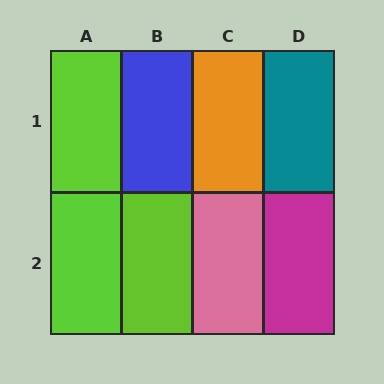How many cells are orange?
1 cell is orange.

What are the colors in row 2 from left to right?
Lime, lime, pink, magenta.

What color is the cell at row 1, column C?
Orange.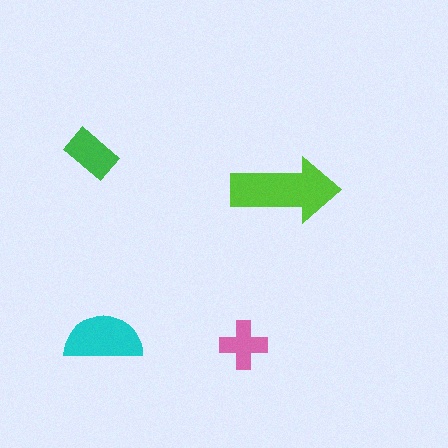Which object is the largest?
The lime arrow.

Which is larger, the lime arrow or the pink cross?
The lime arrow.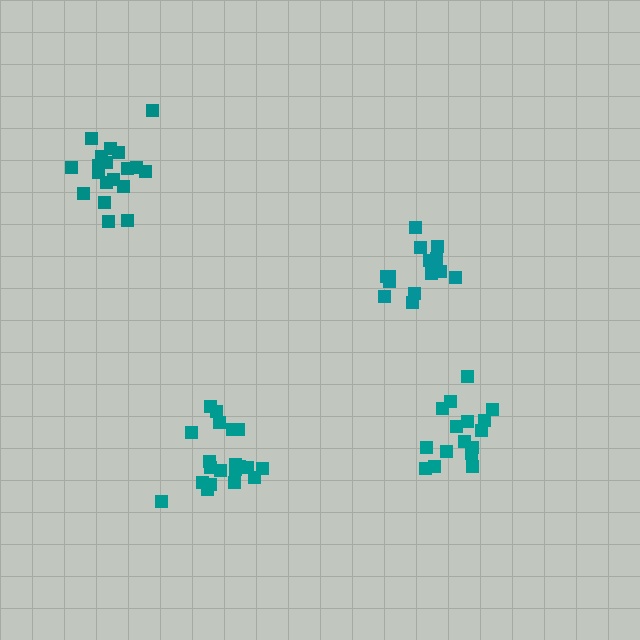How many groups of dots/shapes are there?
There are 4 groups.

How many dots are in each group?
Group 1: 14 dots, Group 2: 16 dots, Group 3: 19 dots, Group 4: 20 dots (69 total).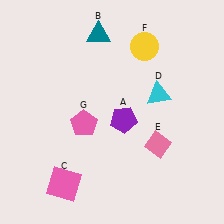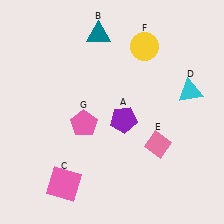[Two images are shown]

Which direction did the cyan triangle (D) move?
The cyan triangle (D) moved right.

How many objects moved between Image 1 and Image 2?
1 object moved between the two images.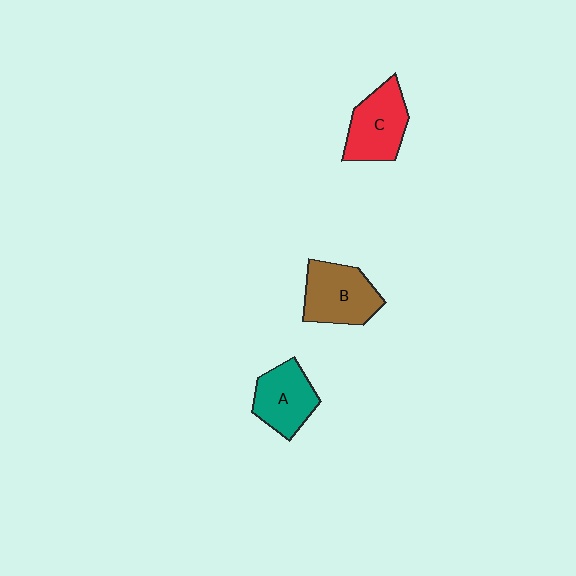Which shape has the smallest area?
Shape A (teal).